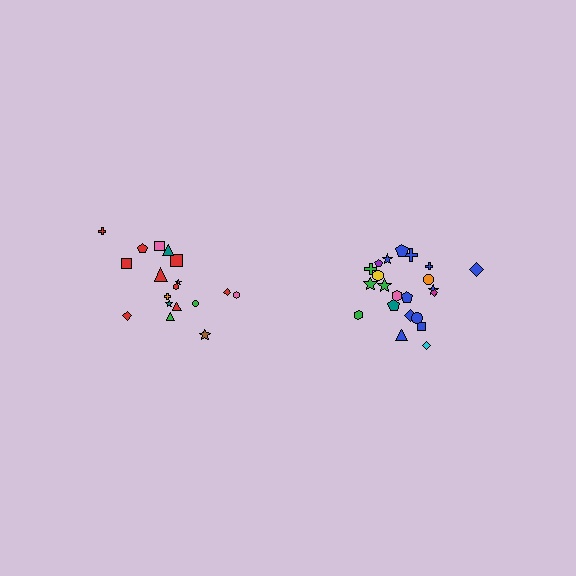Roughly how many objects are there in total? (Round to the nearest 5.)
Roughly 40 objects in total.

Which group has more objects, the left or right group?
The right group.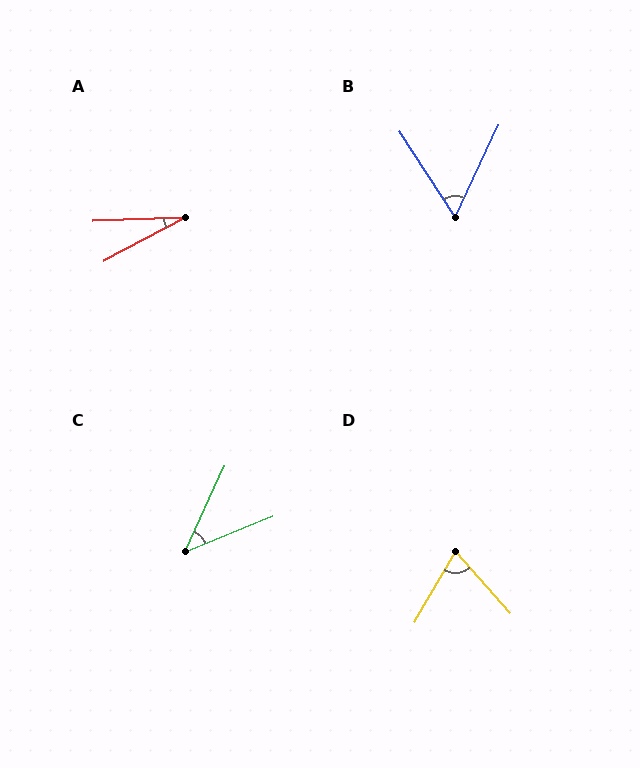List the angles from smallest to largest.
A (26°), C (43°), B (58°), D (72°).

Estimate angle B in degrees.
Approximately 58 degrees.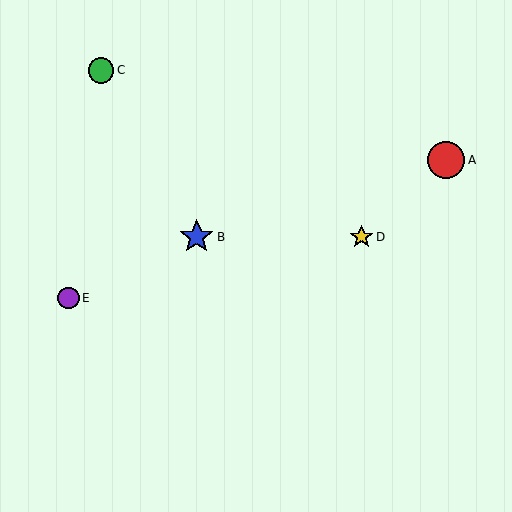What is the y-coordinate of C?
Object C is at y≈70.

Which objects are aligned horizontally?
Objects B, D are aligned horizontally.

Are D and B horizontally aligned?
Yes, both are at y≈237.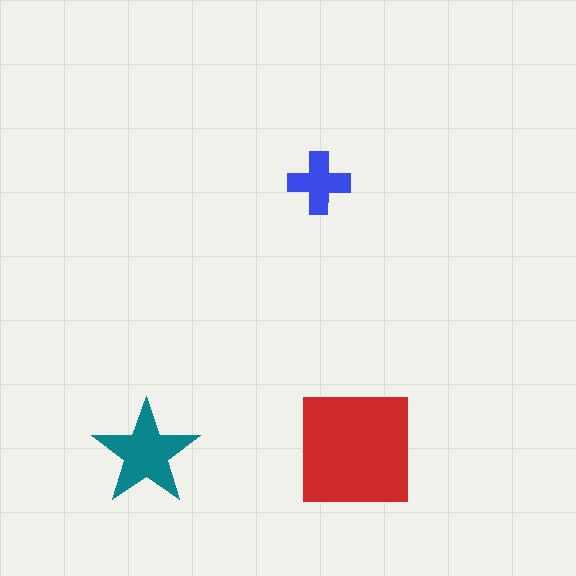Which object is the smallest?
The blue cross.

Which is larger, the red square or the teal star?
The red square.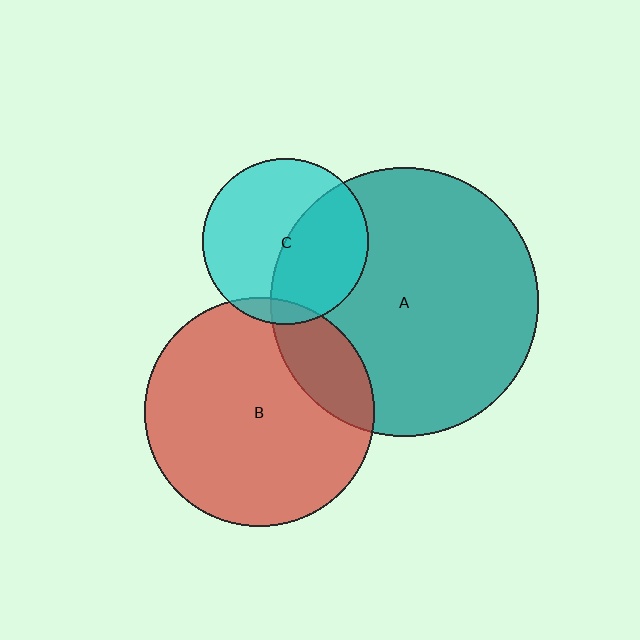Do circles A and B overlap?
Yes.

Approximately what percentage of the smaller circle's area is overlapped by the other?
Approximately 20%.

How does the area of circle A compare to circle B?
Approximately 1.4 times.